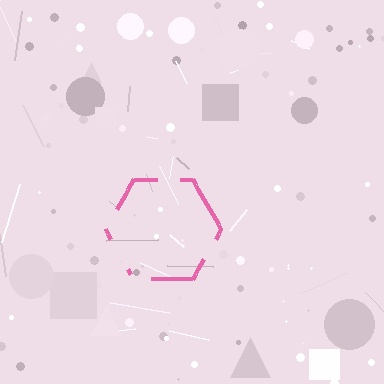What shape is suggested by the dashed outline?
The dashed outline suggests a hexagon.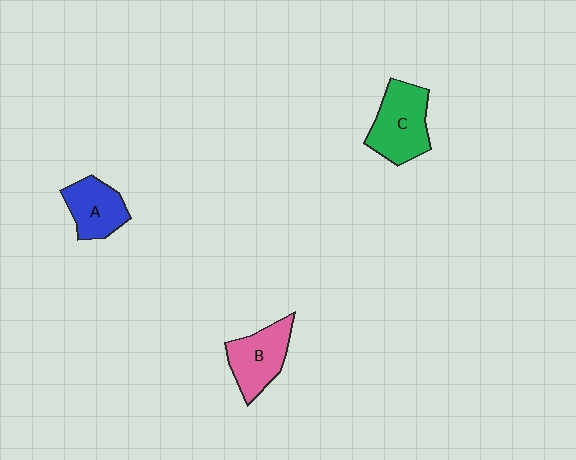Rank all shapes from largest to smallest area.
From largest to smallest: C (green), B (pink), A (blue).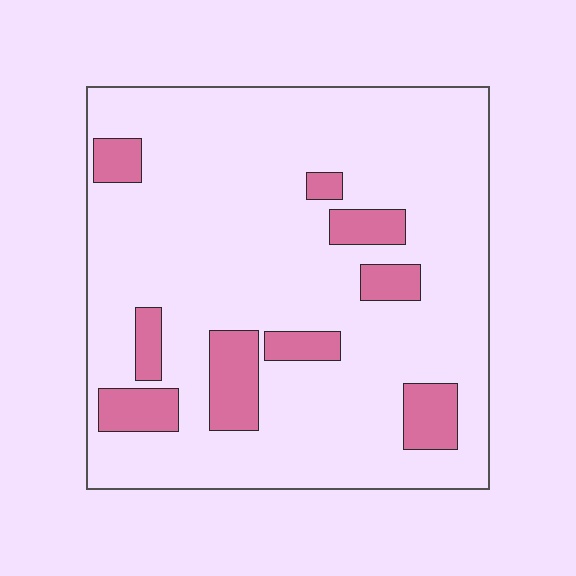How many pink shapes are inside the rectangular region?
9.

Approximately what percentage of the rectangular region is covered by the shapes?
Approximately 15%.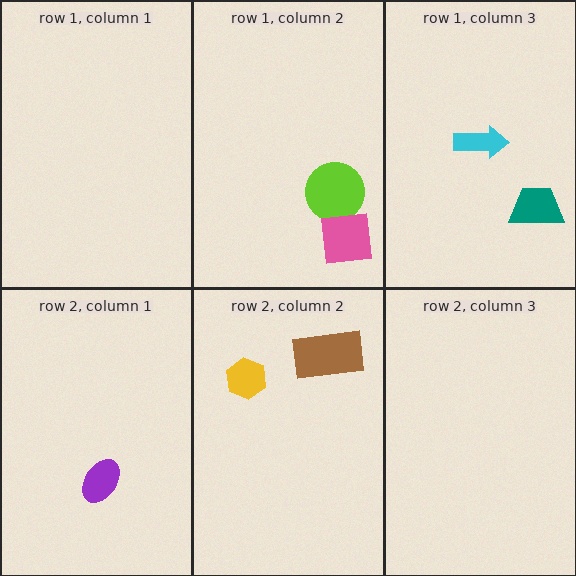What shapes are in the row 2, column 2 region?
The yellow hexagon, the brown rectangle.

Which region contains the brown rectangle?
The row 2, column 2 region.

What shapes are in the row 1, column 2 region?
The lime circle, the pink square.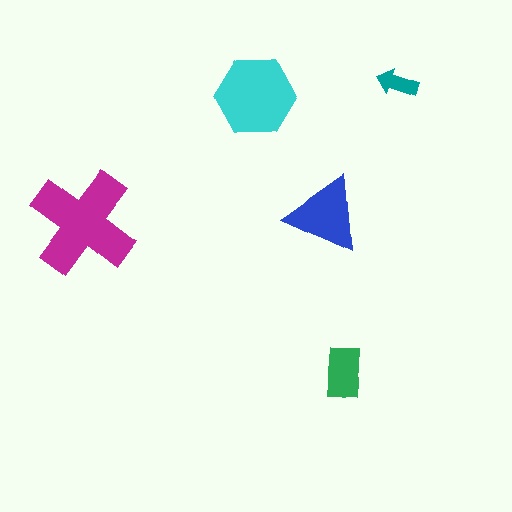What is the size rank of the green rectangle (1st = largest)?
4th.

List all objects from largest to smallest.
The magenta cross, the cyan hexagon, the blue triangle, the green rectangle, the teal arrow.